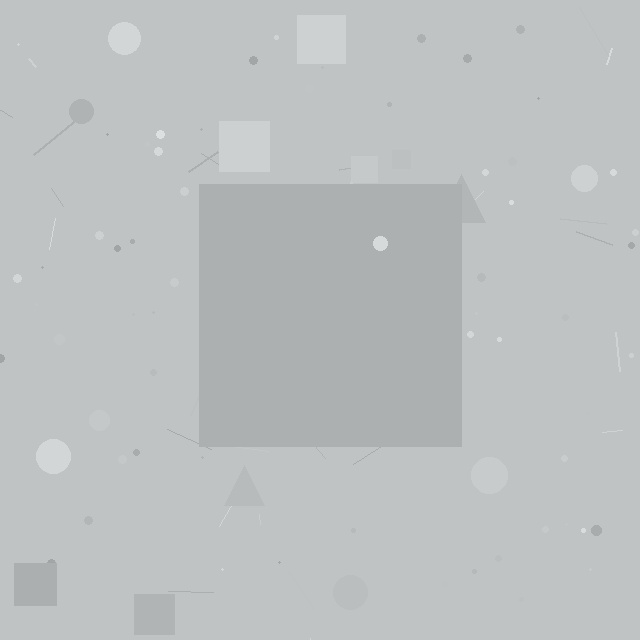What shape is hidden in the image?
A square is hidden in the image.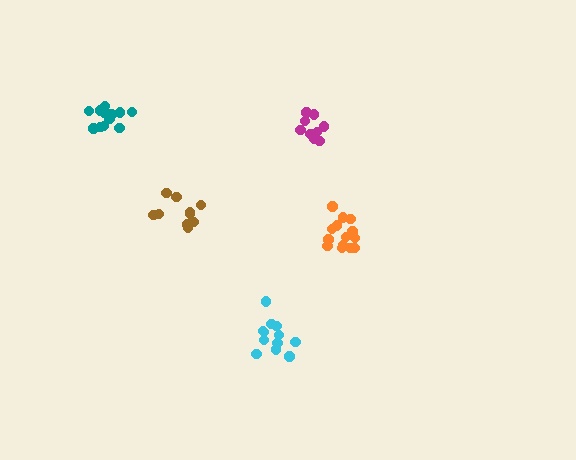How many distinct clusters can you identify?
There are 5 distinct clusters.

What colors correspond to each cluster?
The clusters are colored: cyan, teal, brown, orange, magenta.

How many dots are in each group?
Group 1: 12 dots, Group 2: 12 dots, Group 3: 10 dots, Group 4: 14 dots, Group 5: 9 dots (57 total).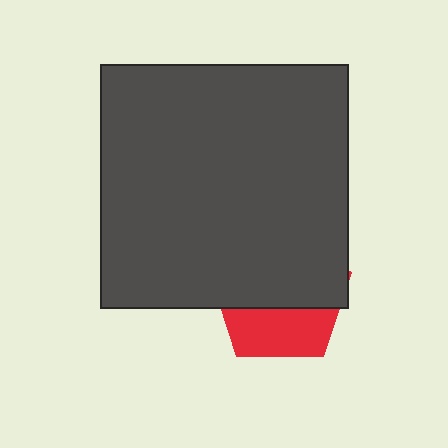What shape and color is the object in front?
The object in front is a dark gray rectangle.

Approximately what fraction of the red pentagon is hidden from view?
Roughly 63% of the red pentagon is hidden behind the dark gray rectangle.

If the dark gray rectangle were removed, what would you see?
You would see the complete red pentagon.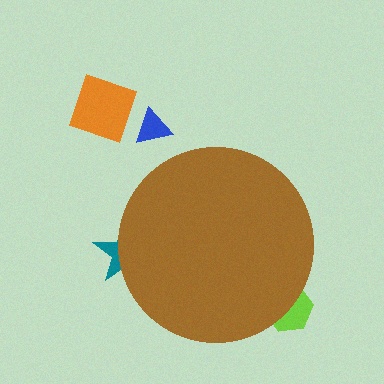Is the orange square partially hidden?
No, the orange square is fully visible.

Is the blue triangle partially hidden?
No, the blue triangle is fully visible.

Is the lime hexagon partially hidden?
Yes, the lime hexagon is partially hidden behind the brown circle.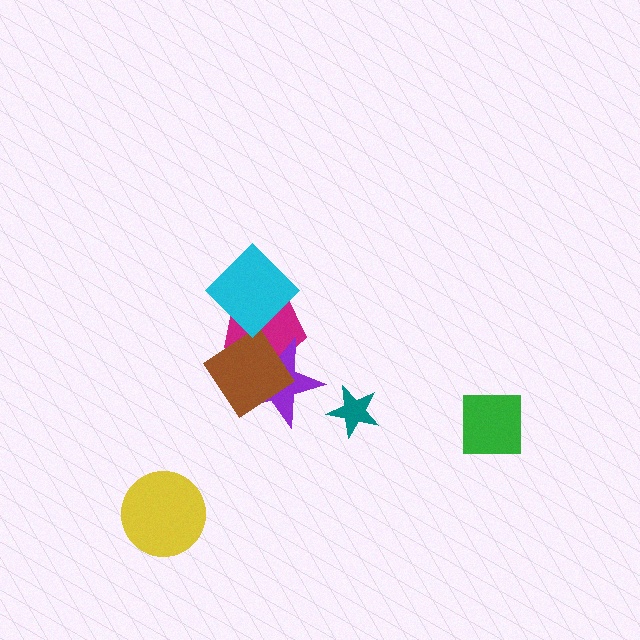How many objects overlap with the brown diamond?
3 objects overlap with the brown diamond.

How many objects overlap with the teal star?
0 objects overlap with the teal star.